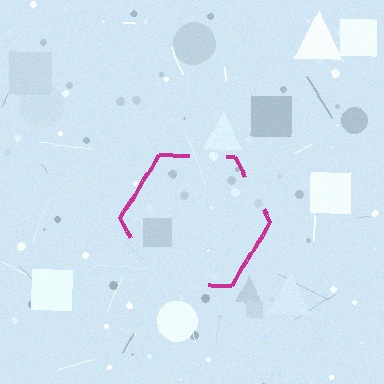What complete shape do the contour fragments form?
The contour fragments form a hexagon.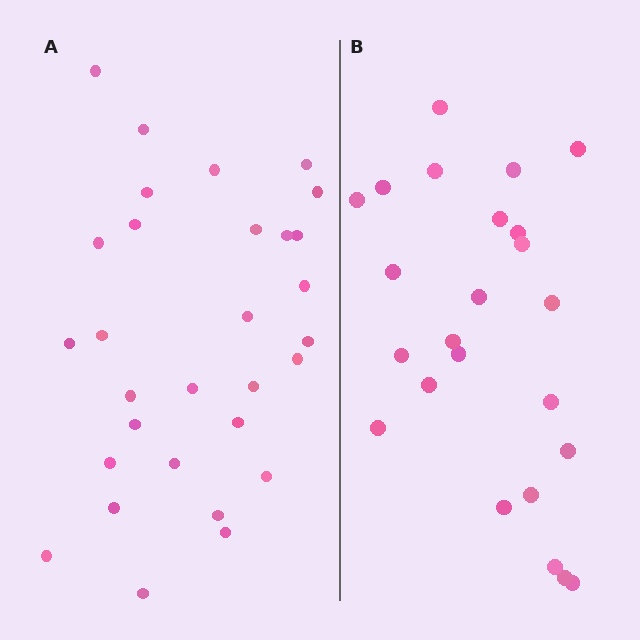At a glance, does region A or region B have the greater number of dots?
Region A (the left region) has more dots.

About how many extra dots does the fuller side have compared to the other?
Region A has about 6 more dots than region B.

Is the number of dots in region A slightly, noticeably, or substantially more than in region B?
Region A has noticeably more, but not dramatically so. The ratio is roughly 1.2 to 1.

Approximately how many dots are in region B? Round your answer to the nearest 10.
About 20 dots. (The exact count is 24, which rounds to 20.)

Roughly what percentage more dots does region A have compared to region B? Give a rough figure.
About 25% more.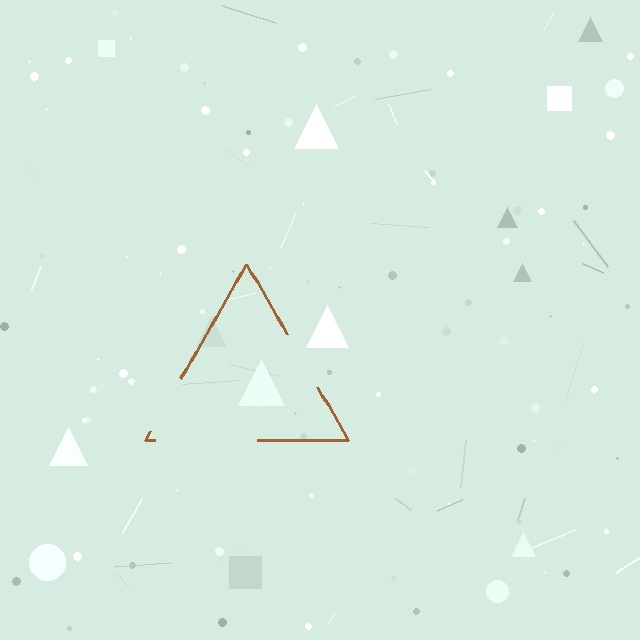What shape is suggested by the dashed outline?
The dashed outline suggests a triangle.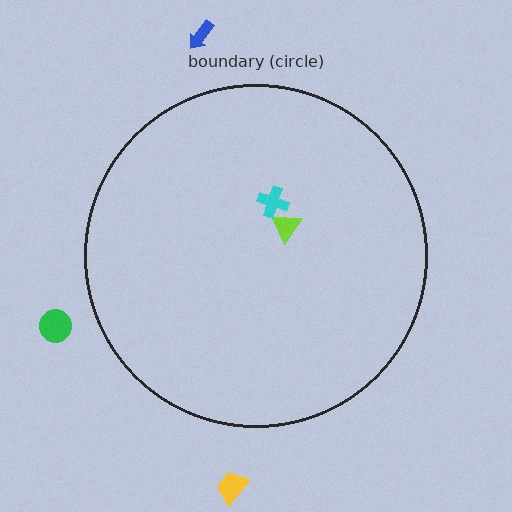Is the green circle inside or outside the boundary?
Outside.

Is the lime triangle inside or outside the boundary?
Inside.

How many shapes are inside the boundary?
2 inside, 3 outside.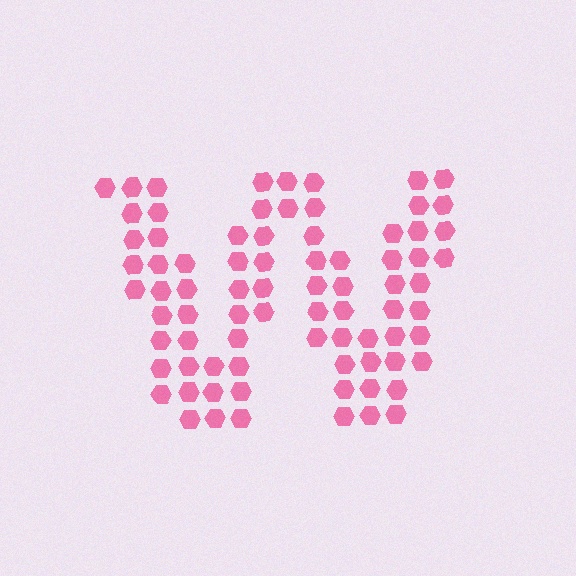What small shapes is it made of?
It is made of small hexagons.